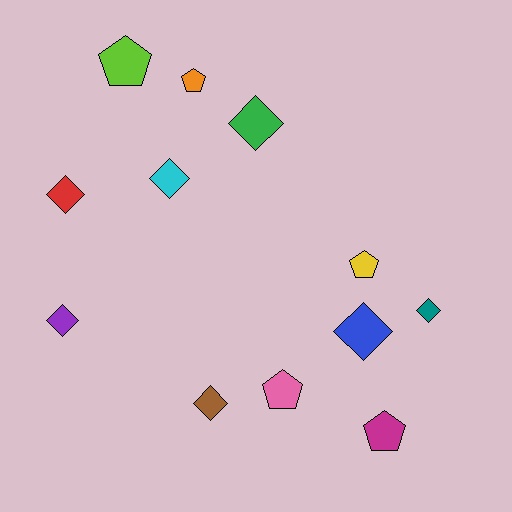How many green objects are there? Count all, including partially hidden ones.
There is 1 green object.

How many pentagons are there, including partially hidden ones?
There are 5 pentagons.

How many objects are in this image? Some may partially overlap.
There are 12 objects.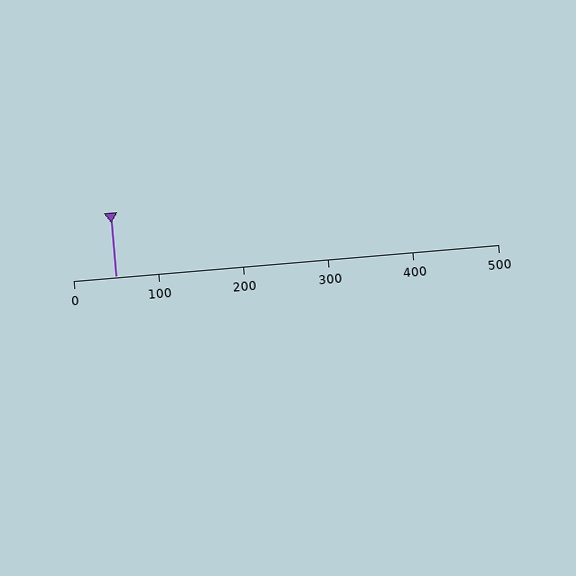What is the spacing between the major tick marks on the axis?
The major ticks are spaced 100 apart.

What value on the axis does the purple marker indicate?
The marker indicates approximately 50.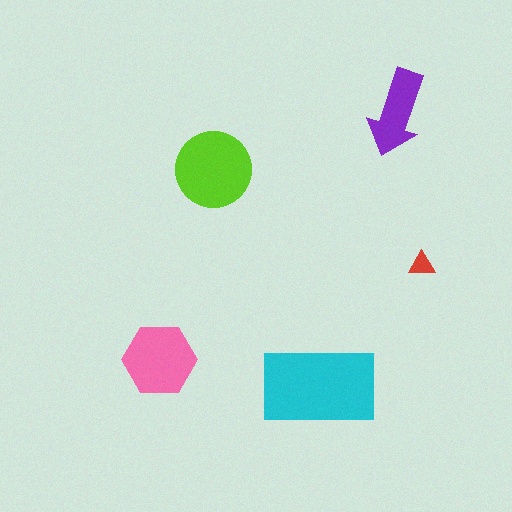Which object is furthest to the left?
The pink hexagon is leftmost.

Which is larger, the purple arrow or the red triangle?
The purple arrow.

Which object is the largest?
The cyan rectangle.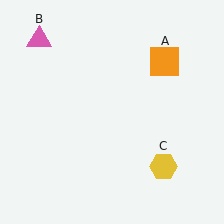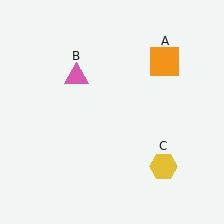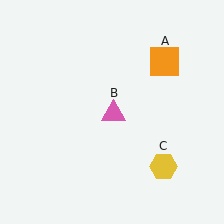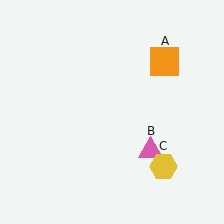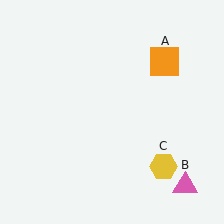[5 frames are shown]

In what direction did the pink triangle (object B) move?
The pink triangle (object B) moved down and to the right.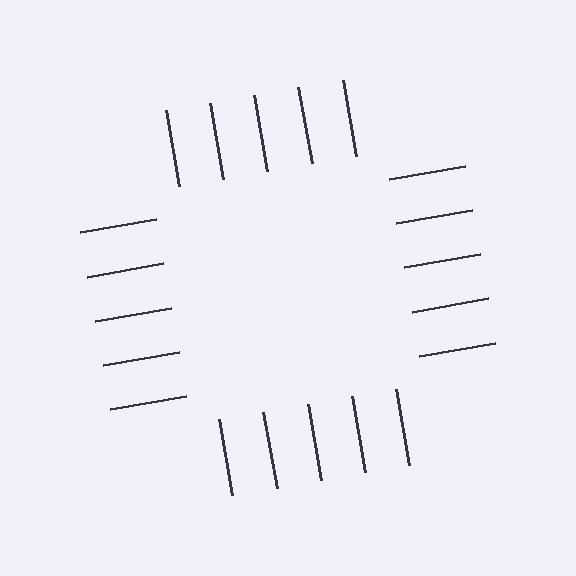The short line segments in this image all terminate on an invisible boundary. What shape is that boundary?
An illusory square — the line segments terminate on its edges but no continuous stroke is drawn.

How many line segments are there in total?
20 — 5 along each of the 4 edges.